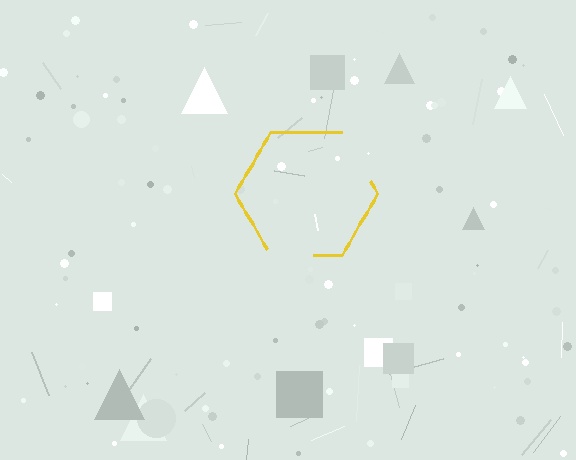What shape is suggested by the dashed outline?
The dashed outline suggests a hexagon.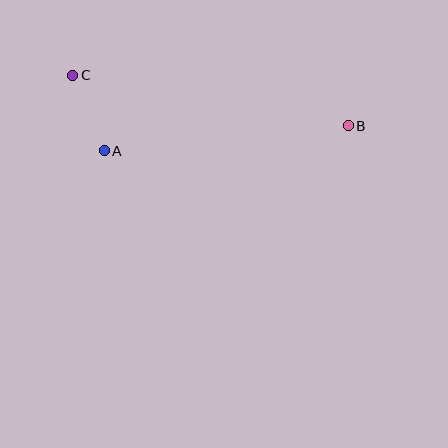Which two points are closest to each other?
Points A and C are closest to each other.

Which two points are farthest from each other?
Points B and C are farthest from each other.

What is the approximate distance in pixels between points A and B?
The distance between A and B is approximately 245 pixels.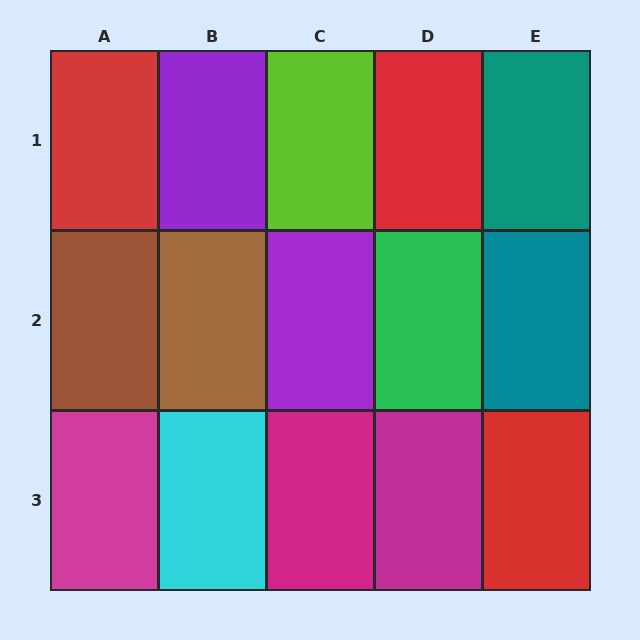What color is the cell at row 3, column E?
Red.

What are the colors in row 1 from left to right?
Red, purple, lime, red, teal.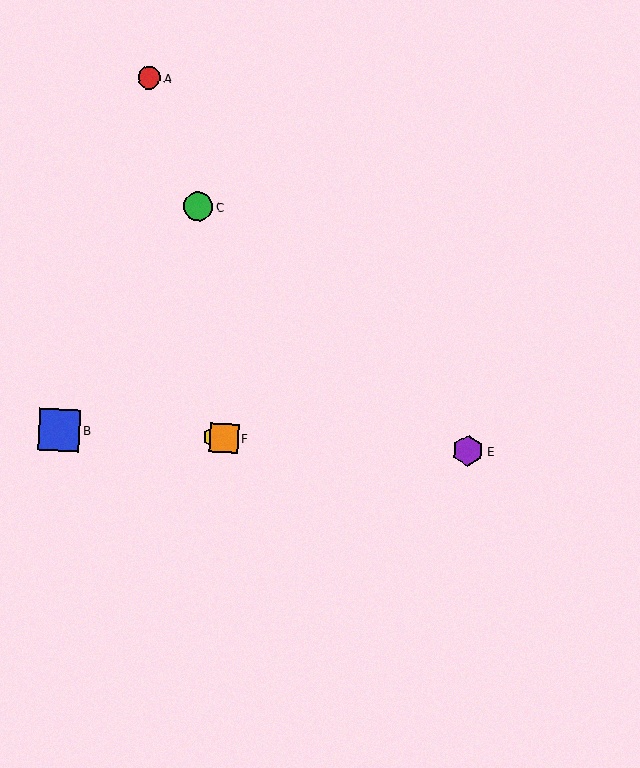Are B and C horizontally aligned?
No, B is at y≈430 and C is at y≈207.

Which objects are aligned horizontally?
Objects B, D, E, F are aligned horizontally.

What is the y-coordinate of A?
Object A is at y≈78.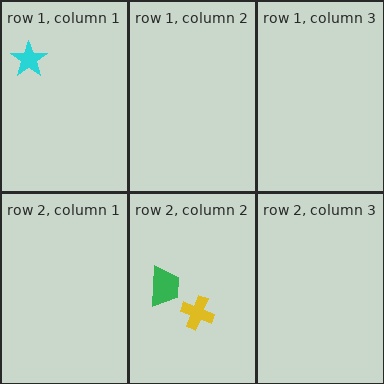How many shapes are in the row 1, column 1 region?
1.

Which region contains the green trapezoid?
The row 2, column 2 region.